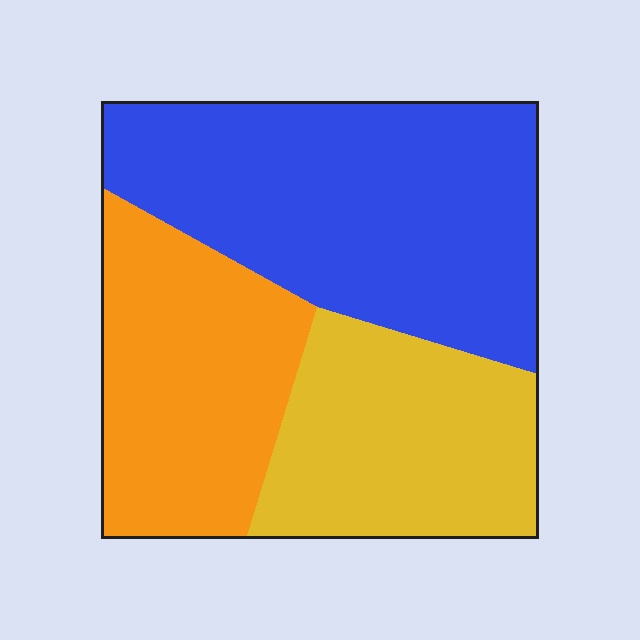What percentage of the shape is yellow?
Yellow covers around 25% of the shape.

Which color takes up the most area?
Blue, at roughly 45%.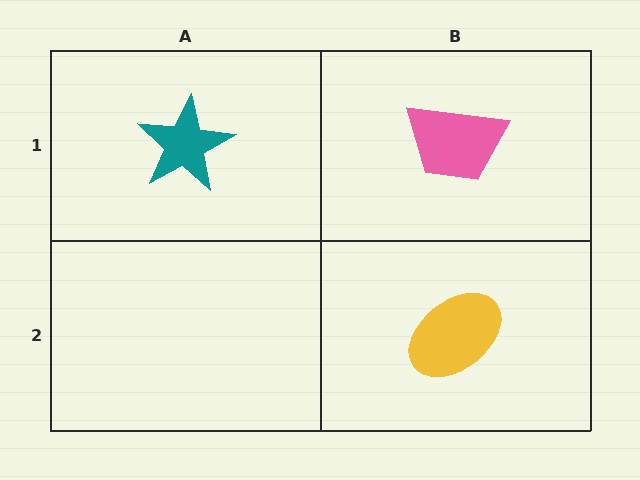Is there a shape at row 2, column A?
No, that cell is empty.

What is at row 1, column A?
A teal star.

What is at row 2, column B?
A yellow ellipse.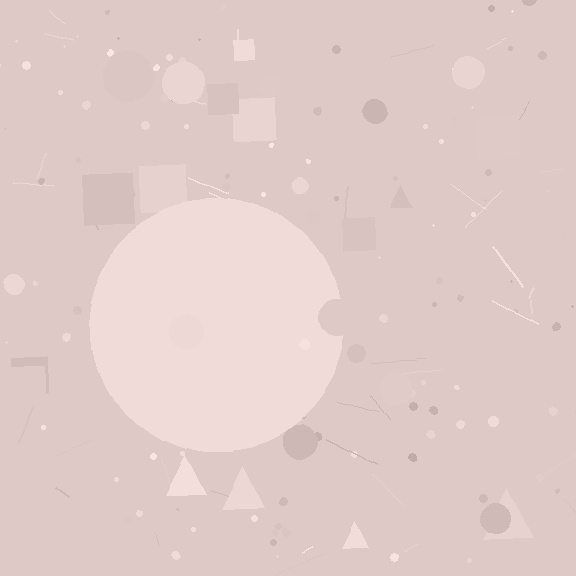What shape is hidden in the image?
A circle is hidden in the image.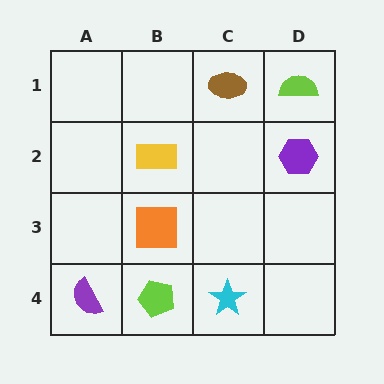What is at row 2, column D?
A purple hexagon.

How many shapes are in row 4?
3 shapes.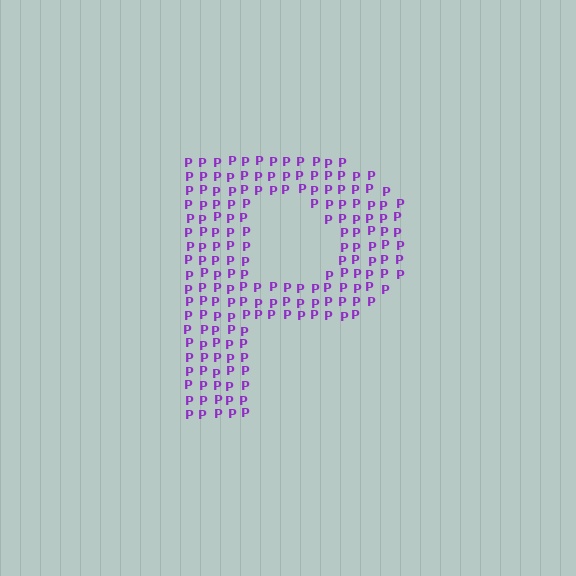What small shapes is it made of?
It is made of small letter P's.